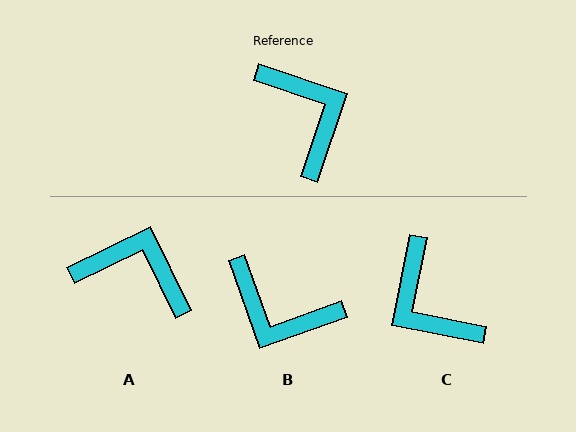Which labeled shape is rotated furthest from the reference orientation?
C, about 172 degrees away.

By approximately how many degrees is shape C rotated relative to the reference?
Approximately 172 degrees clockwise.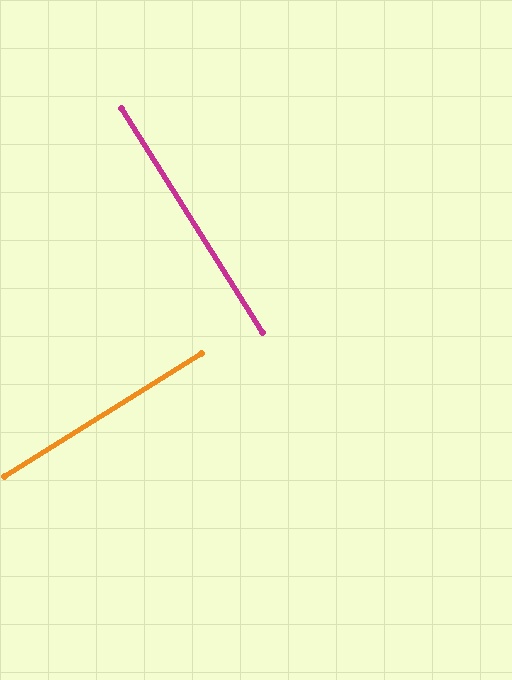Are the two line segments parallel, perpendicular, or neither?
Perpendicular — they meet at approximately 90°.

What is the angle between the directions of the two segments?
Approximately 90 degrees.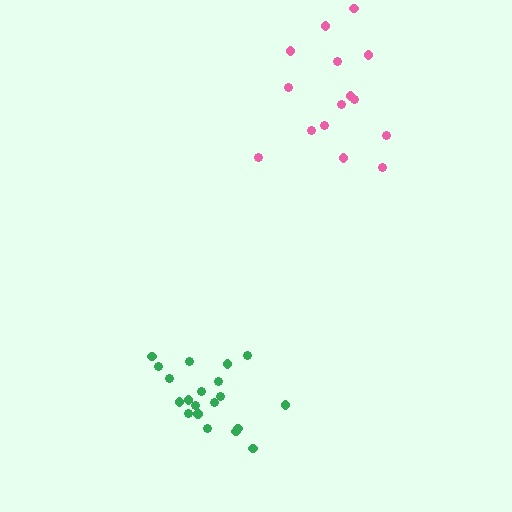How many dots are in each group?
Group 1: 15 dots, Group 2: 20 dots (35 total).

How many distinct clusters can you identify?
There are 2 distinct clusters.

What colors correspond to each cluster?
The clusters are colored: pink, green.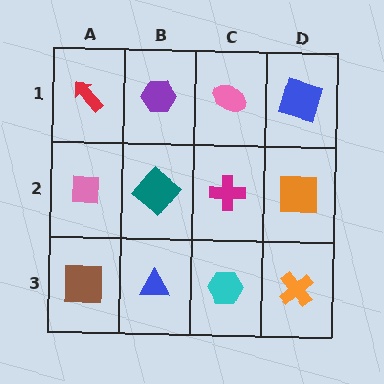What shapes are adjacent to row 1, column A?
A pink square (row 2, column A), a purple hexagon (row 1, column B).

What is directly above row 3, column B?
A teal diamond.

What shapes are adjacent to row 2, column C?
A pink ellipse (row 1, column C), a cyan hexagon (row 3, column C), a teal diamond (row 2, column B), an orange square (row 2, column D).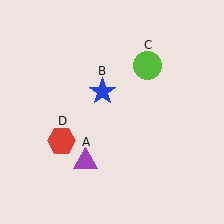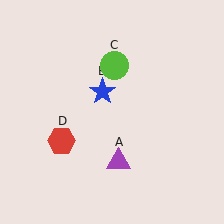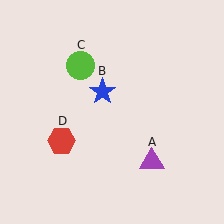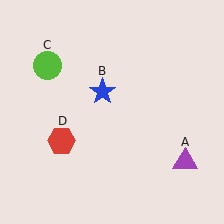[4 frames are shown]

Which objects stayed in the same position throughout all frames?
Blue star (object B) and red hexagon (object D) remained stationary.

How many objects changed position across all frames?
2 objects changed position: purple triangle (object A), lime circle (object C).